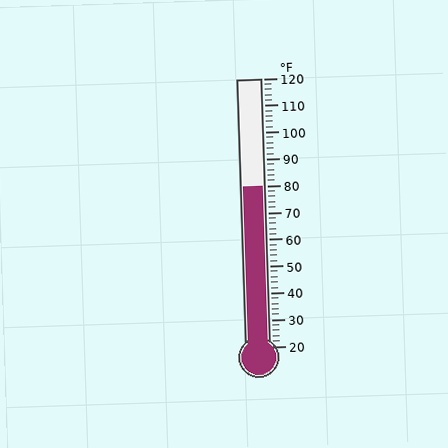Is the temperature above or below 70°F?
The temperature is above 70°F.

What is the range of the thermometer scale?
The thermometer scale ranges from 20°F to 120°F.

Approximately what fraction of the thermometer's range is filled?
The thermometer is filled to approximately 60% of its range.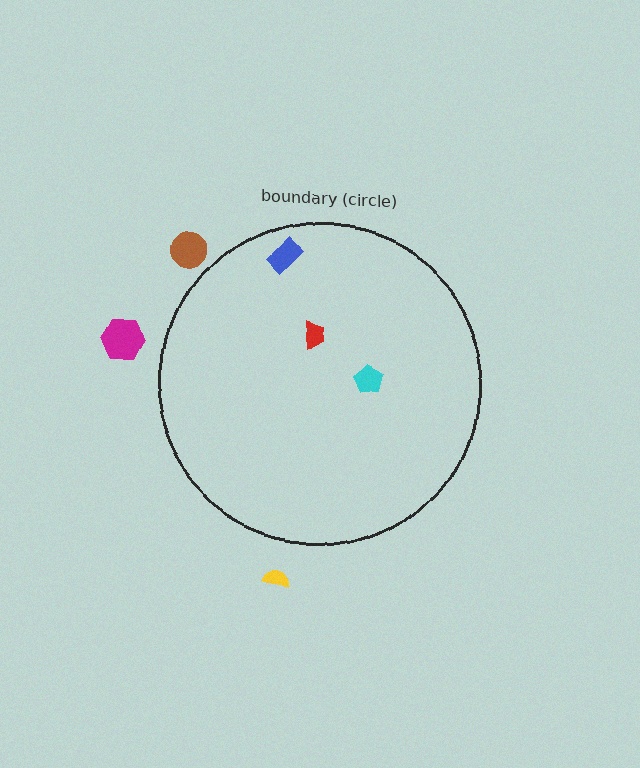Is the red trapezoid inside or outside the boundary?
Inside.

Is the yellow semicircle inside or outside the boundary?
Outside.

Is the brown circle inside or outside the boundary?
Outside.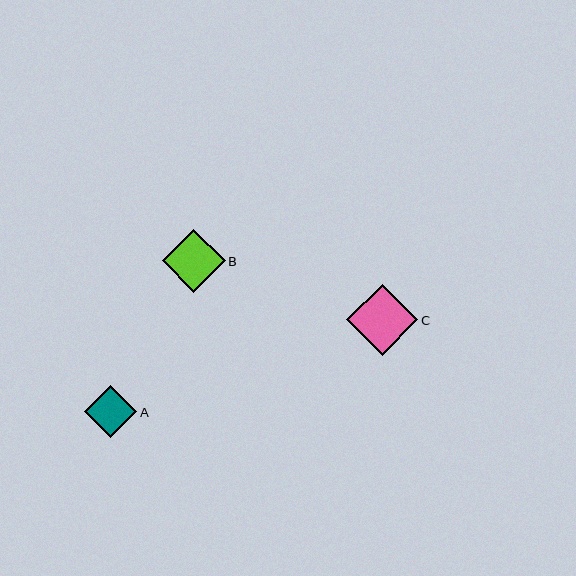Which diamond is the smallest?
Diamond A is the smallest with a size of approximately 52 pixels.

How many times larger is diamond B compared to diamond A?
Diamond B is approximately 1.2 times the size of diamond A.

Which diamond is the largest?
Diamond C is the largest with a size of approximately 71 pixels.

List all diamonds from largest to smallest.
From largest to smallest: C, B, A.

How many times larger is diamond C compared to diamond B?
Diamond C is approximately 1.1 times the size of diamond B.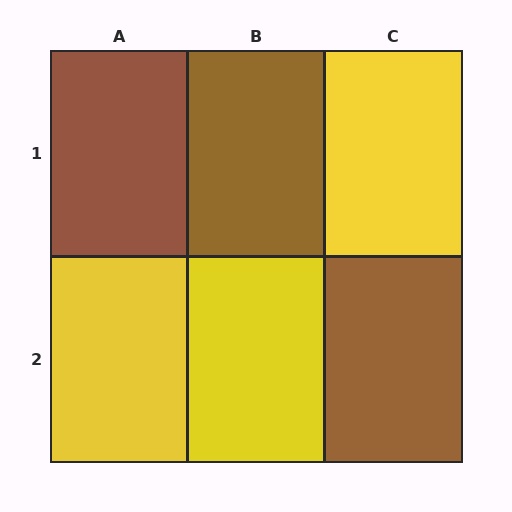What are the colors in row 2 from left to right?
Yellow, yellow, brown.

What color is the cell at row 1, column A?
Brown.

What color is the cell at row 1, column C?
Yellow.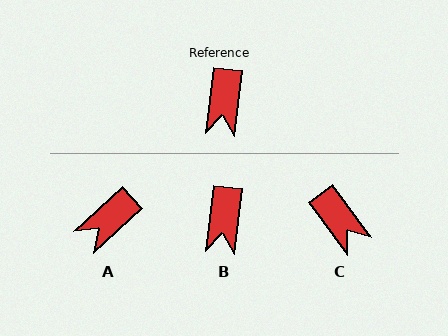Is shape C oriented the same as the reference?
No, it is off by about 43 degrees.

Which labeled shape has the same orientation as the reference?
B.